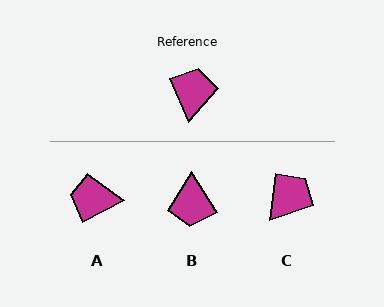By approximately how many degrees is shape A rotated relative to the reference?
Approximately 95 degrees counter-clockwise.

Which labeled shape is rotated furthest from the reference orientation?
B, about 170 degrees away.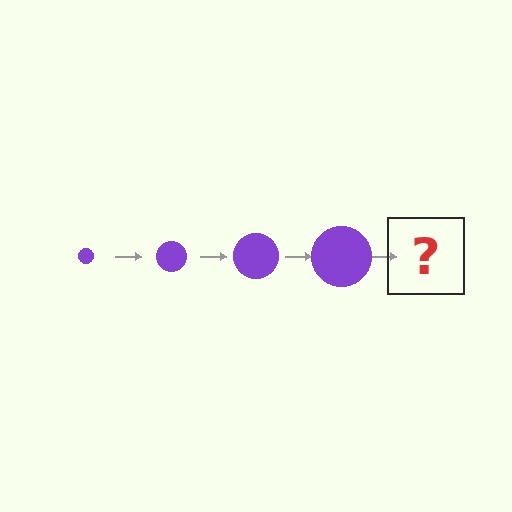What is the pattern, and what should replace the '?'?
The pattern is that the circle gets progressively larger each step. The '?' should be a purple circle, larger than the previous one.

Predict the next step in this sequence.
The next step is a purple circle, larger than the previous one.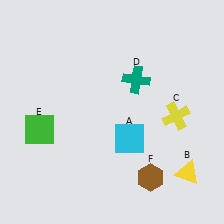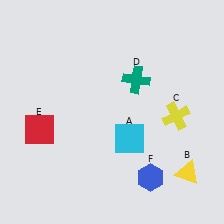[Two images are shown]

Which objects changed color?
E changed from green to red. F changed from brown to blue.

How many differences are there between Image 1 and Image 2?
There are 2 differences between the two images.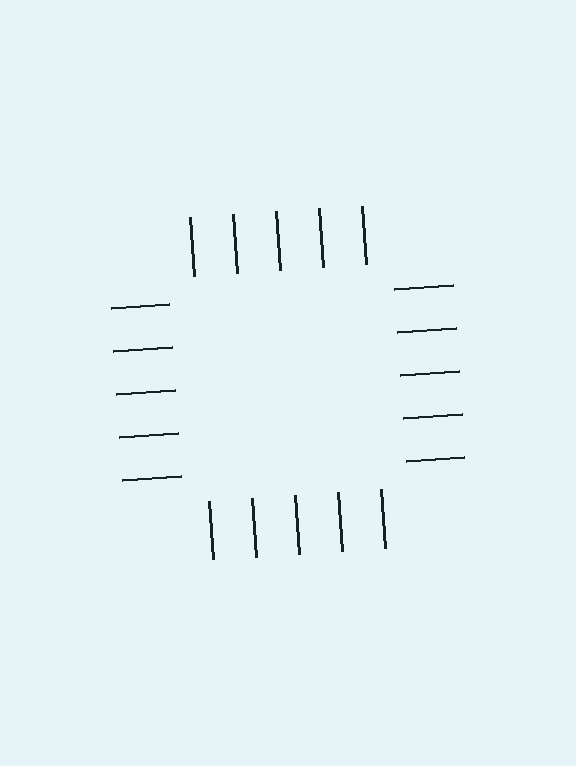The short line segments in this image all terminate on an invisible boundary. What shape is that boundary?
An illusory square — the line segments terminate on its edges but no continuous stroke is drawn.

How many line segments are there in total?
20 — 5 along each of the 4 edges.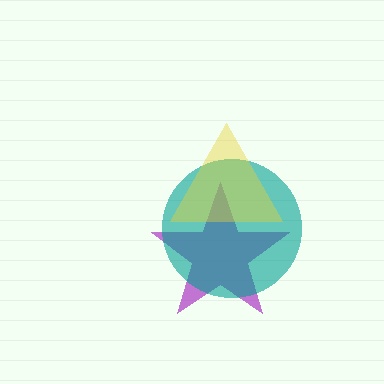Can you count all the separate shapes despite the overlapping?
Yes, there are 3 separate shapes.